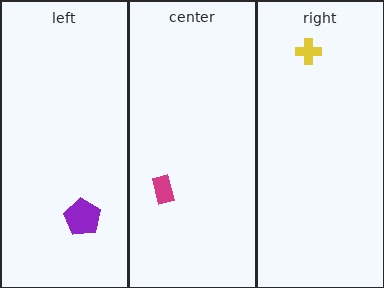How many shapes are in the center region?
1.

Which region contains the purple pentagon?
The left region.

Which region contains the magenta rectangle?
The center region.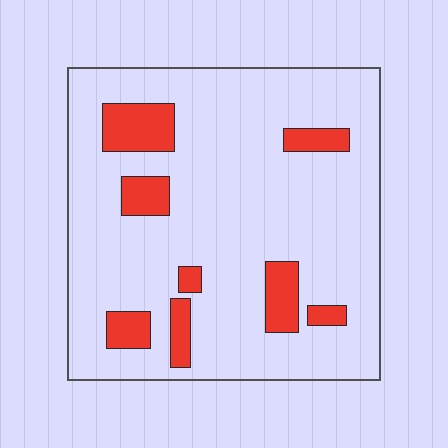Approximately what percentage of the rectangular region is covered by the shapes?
Approximately 15%.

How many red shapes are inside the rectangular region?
8.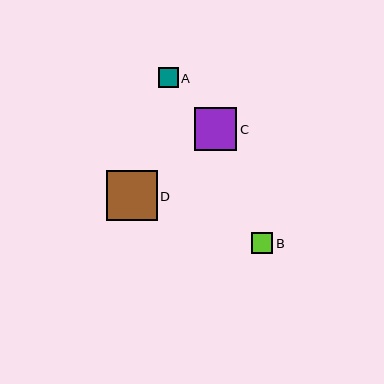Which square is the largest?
Square D is the largest with a size of approximately 51 pixels.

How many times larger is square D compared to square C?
Square D is approximately 1.2 times the size of square C.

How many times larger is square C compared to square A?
Square C is approximately 2.1 times the size of square A.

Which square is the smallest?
Square A is the smallest with a size of approximately 20 pixels.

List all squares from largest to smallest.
From largest to smallest: D, C, B, A.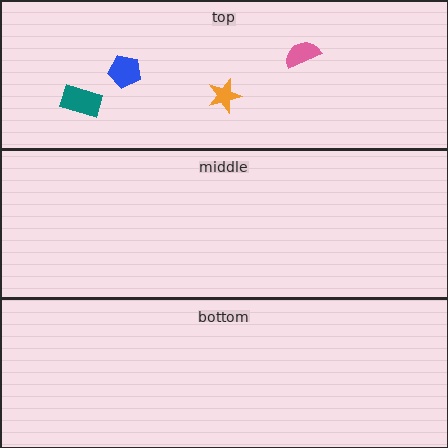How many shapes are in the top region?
4.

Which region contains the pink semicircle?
The top region.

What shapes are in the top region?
The teal rectangle, the orange star, the blue pentagon, the pink semicircle.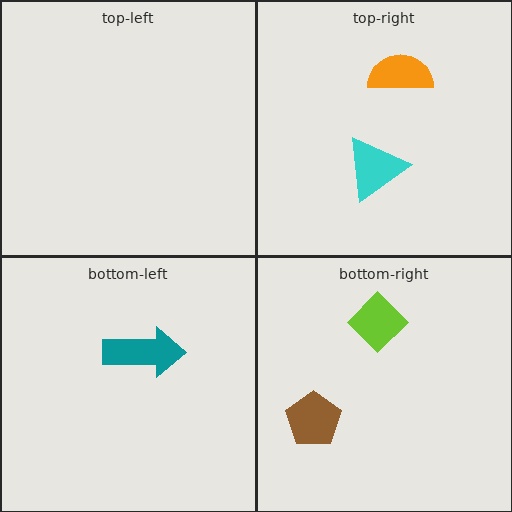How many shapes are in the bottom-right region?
2.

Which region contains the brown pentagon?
The bottom-right region.